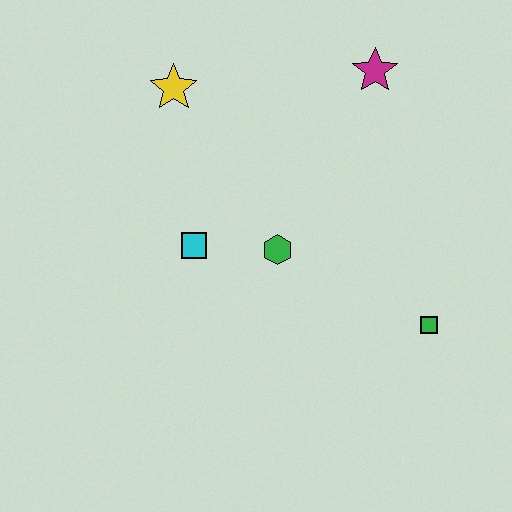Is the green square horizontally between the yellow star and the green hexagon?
No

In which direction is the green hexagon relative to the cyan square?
The green hexagon is to the right of the cyan square.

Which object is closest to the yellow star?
The cyan square is closest to the yellow star.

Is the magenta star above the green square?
Yes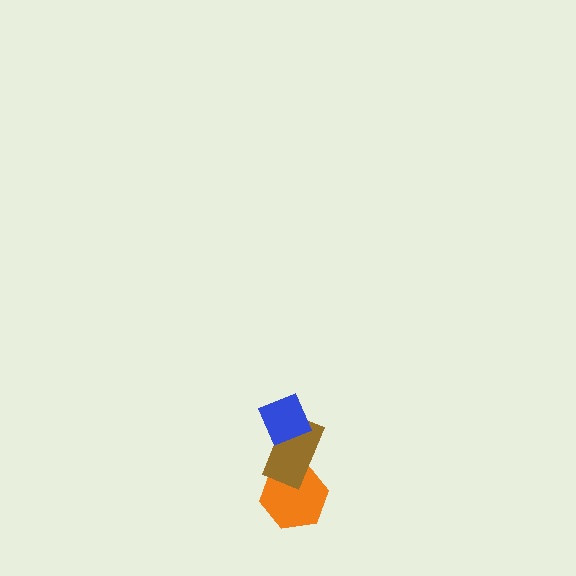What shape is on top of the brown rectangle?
The blue diamond is on top of the brown rectangle.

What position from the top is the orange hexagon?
The orange hexagon is 3rd from the top.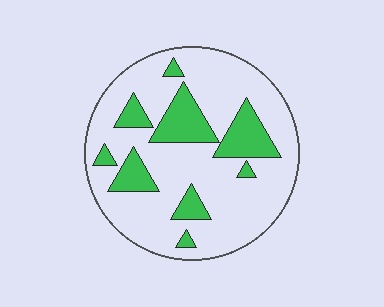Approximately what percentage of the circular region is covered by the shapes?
Approximately 20%.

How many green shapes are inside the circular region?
9.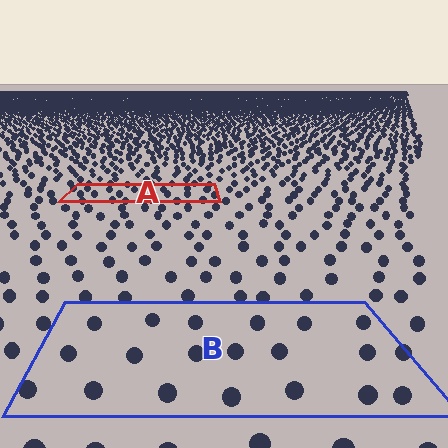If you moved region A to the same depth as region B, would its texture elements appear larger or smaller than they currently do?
They would appear larger. At a closer depth, the same texture elements are projected at a bigger on-screen size.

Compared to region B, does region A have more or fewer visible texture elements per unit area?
Region A has more texture elements per unit area — they are packed more densely because it is farther away.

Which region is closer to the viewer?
Region B is closer. The texture elements there are larger and more spread out.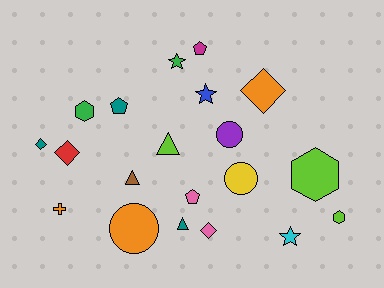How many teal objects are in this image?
There are 3 teal objects.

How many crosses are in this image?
There is 1 cross.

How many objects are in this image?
There are 20 objects.